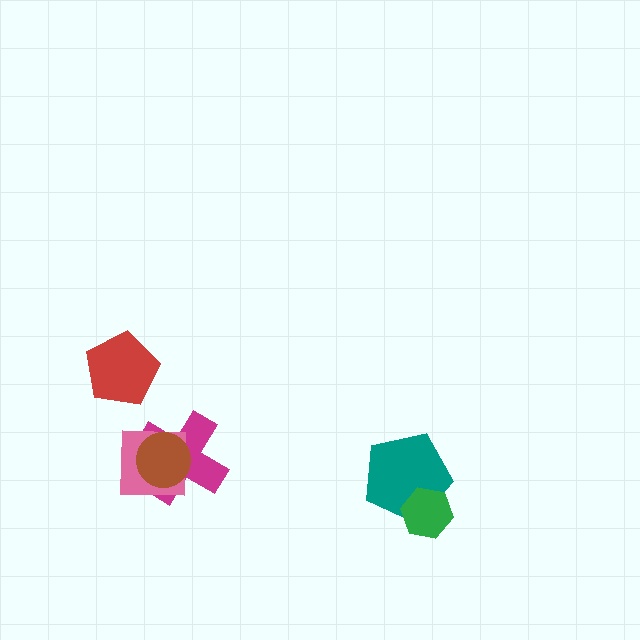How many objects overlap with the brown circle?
2 objects overlap with the brown circle.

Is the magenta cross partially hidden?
Yes, it is partially covered by another shape.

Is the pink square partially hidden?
Yes, it is partially covered by another shape.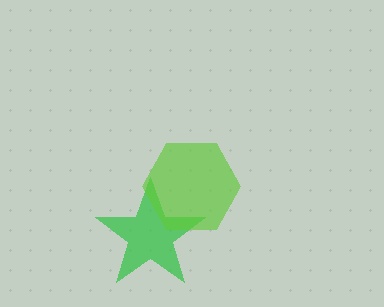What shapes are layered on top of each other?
The layered shapes are: a green star, a lime hexagon.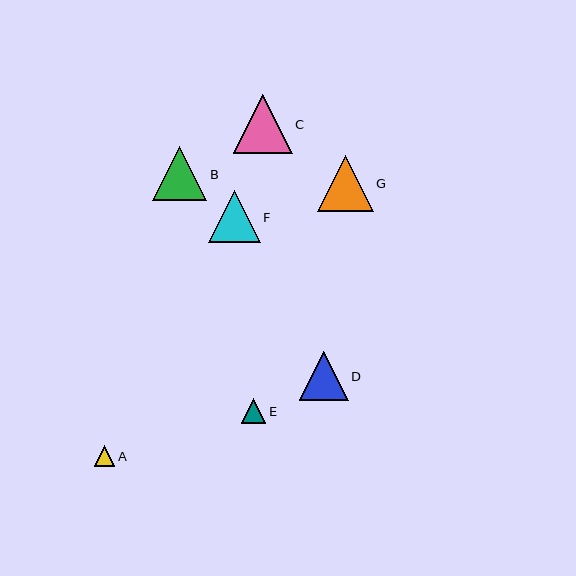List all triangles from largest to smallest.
From largest to smallest: C, G, B, F, D, E, A.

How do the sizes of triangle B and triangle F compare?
Triangle B and triangle F are approximately the same size.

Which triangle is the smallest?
Triangle A is the smallest with a size of approximately 20 pixels.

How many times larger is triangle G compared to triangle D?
Triangle G is approximately 1.1 times the size of triangle D.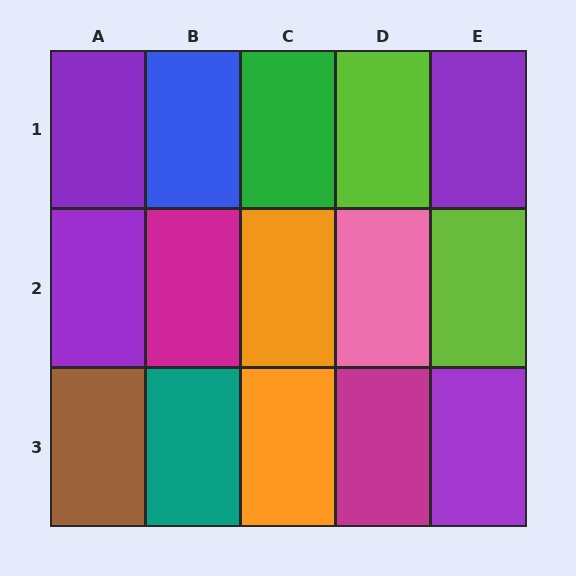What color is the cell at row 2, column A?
Purple.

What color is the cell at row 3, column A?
Brown.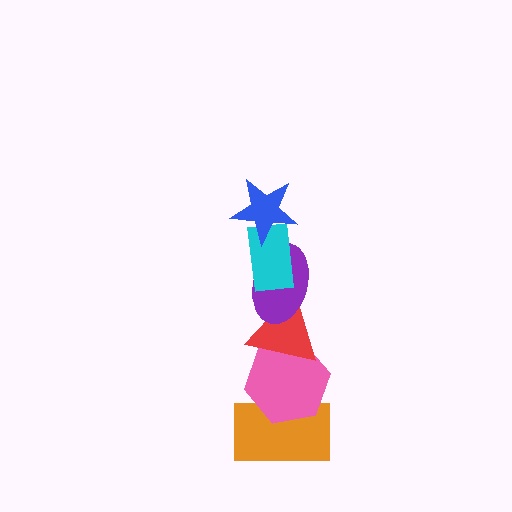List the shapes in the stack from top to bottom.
From top to bottom: the blue star, the cyan rectangle, the purple ellipse, the red triangle, the pink hexagon, the orange rectangle.